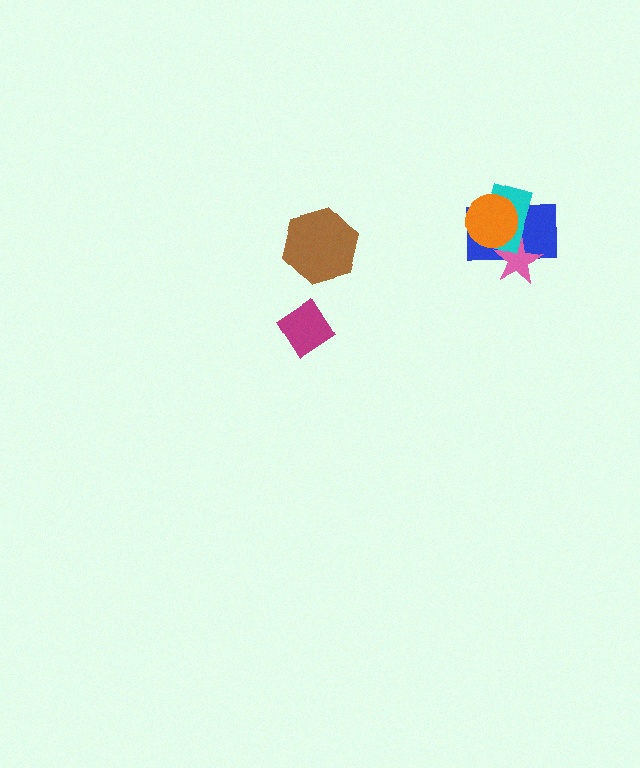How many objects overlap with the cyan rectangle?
3 objects overlap with the cyan rectangle.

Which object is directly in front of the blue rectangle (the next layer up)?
The pink star is directly in front of the blue rectangle.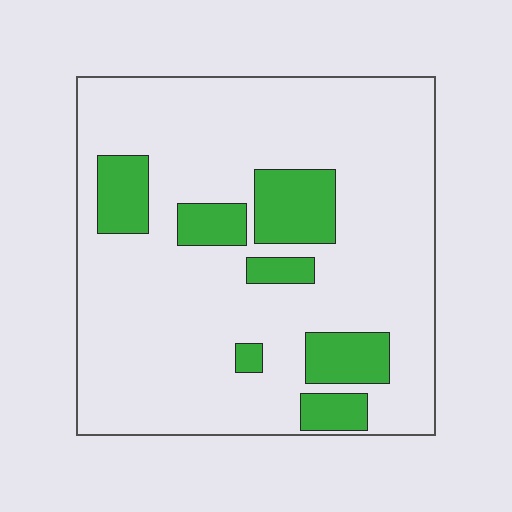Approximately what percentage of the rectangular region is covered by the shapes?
Approximately 20%.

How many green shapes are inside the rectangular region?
7.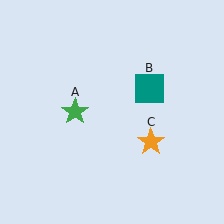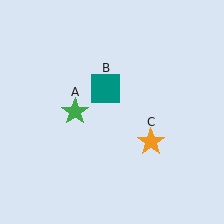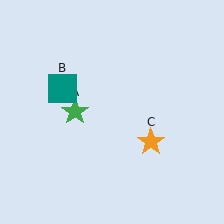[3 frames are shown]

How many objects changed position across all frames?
1 object changed position: teal square (object B).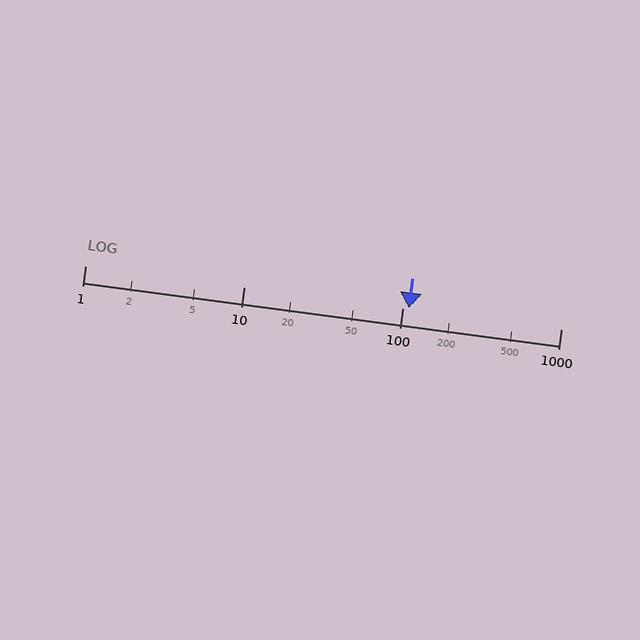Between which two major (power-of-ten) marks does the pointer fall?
The pointer is between 100 and 1000.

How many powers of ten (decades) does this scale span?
The scale spans 3 decades, from 1 to 1000.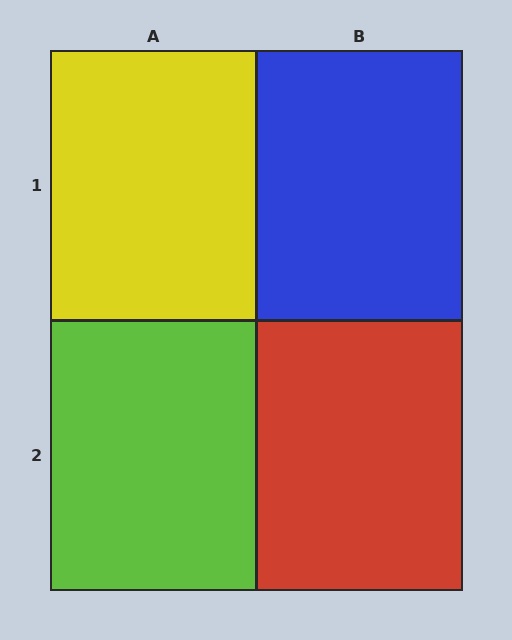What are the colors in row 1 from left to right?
Yellow, blue.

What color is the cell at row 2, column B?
Red.